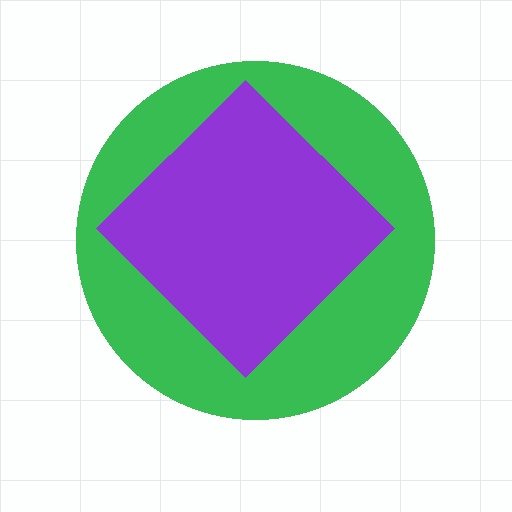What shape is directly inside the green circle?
The purple diamond.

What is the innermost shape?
The purple diamond.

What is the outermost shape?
The green circle.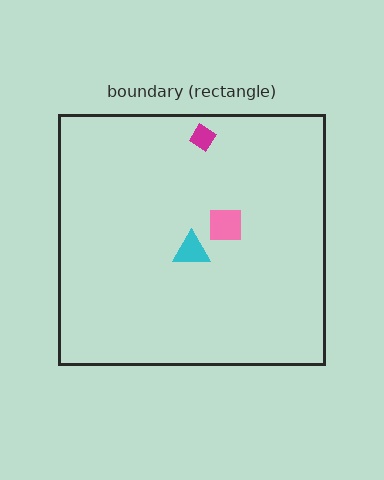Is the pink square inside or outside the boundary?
Inside.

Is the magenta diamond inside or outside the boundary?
Inside.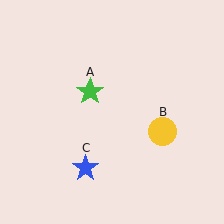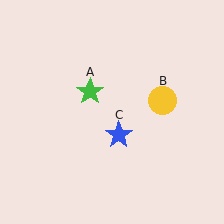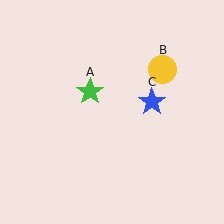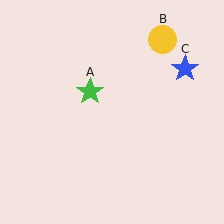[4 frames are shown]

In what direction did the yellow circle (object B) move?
The yellow circle (object B) moved up.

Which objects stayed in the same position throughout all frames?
Green star (object A) remained stationary.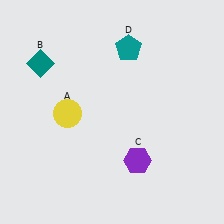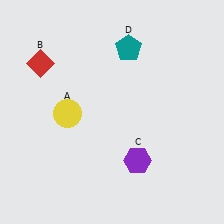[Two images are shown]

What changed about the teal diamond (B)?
In Image 1, B is teal. In Image 2, it changed to red.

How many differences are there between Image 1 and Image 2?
There is 1 difference between the two images.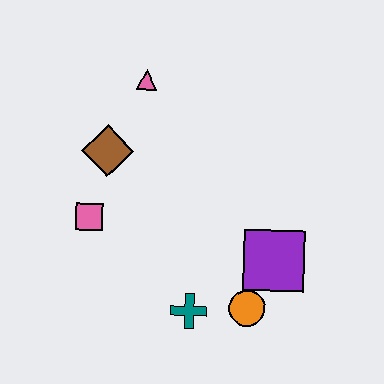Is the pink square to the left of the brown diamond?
Yes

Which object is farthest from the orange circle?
The pink triangle is farthest from the orange circle.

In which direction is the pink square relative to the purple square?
The pink square is to the left of the purple square.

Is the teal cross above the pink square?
No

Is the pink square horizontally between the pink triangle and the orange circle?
No